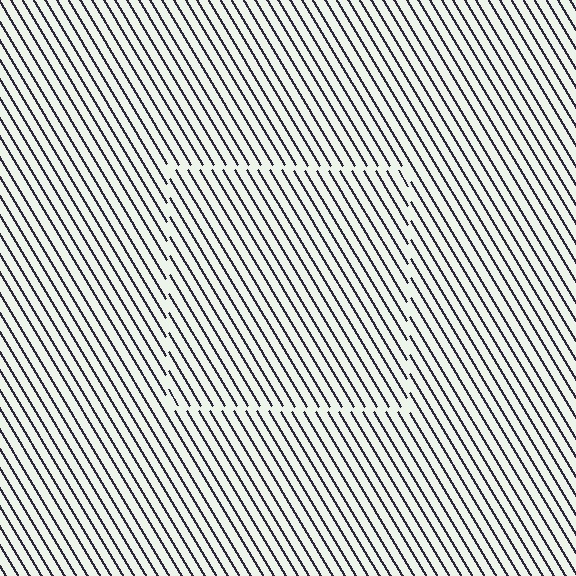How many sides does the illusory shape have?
4 sides — the line-ends trace a square.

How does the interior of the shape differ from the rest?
The interior of the shape contains the same grating, shifted by half a period — the contour is defined by the phase discontinuity where line-ends from the inner and outer gratings abut.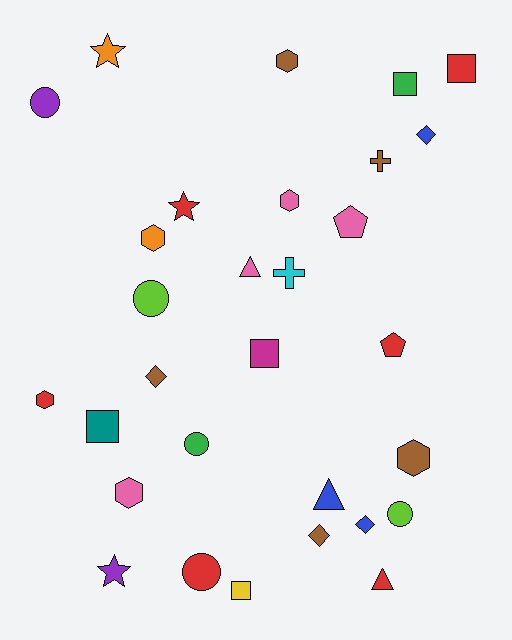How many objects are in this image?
There are 30 objects.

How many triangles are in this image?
There are 3 triangles.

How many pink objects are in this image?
There are 4 pink objects.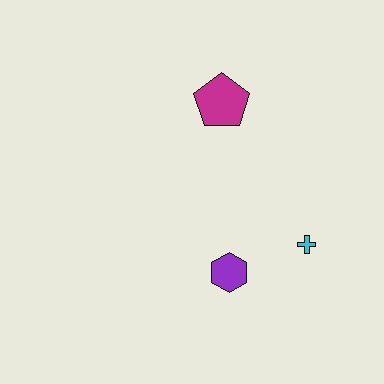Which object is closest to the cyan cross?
The purple hexagon is closest to the cyan cross.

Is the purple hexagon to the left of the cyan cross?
Yes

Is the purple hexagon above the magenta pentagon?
No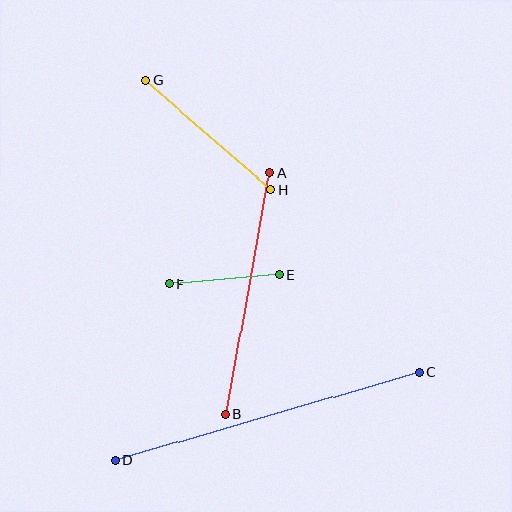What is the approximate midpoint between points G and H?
The midpoint is at approximately (209, 135) pixels.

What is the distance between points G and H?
The distance is approximately 166 pixels.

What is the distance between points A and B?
The distance is approximately 245 pixels.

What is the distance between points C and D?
The distance is approximately 317 pixels.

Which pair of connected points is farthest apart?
Points C and D are farthest apart.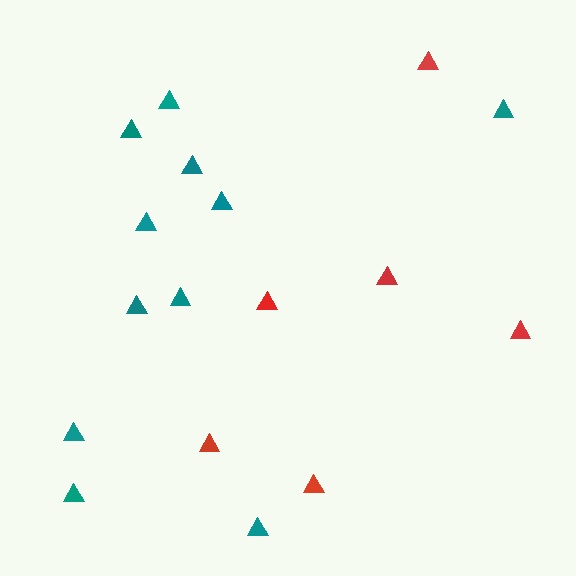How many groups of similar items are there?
There are 2 groups: one group of red triangles (6) and one group of teal triangles (11).